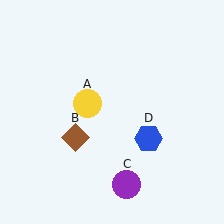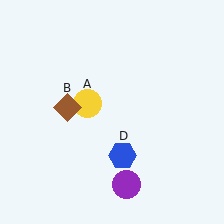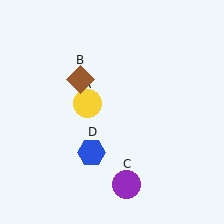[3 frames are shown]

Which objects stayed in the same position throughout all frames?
Yellow circle (object A) and purple circle (object C) remained stationary.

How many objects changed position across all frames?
2 objects changed position: brown diamond (object B), blue hexagon (object D).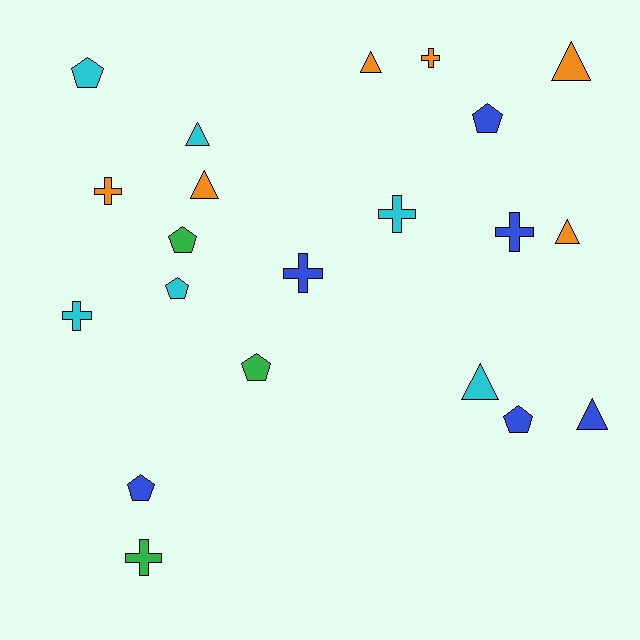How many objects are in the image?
There are 21 objects.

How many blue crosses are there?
There are 2 blue crosses.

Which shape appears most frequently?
Pentagon, with 7 objects.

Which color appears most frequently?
Orange, with 6 objects.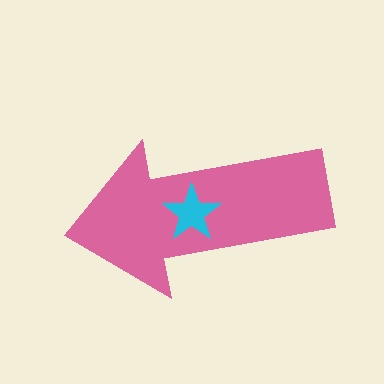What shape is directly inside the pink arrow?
The cyan star.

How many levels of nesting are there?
2.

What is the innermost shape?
The cyan star.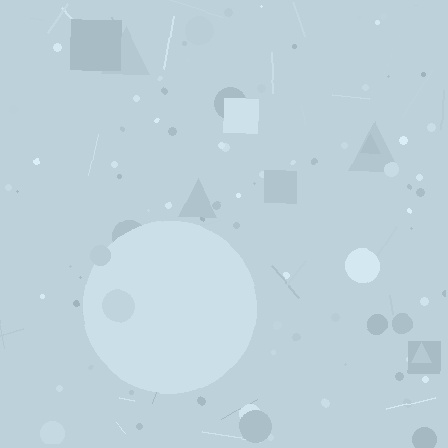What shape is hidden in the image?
A circle is hidden in the image.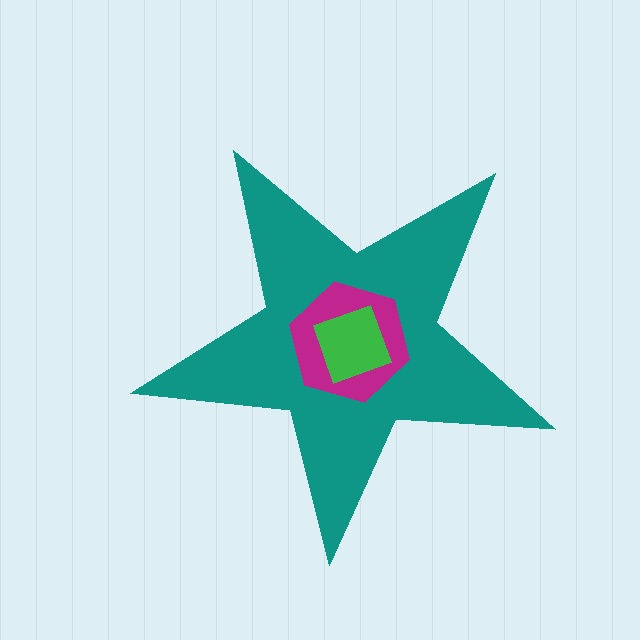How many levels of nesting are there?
3.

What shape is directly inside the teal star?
The magenta hexagon.